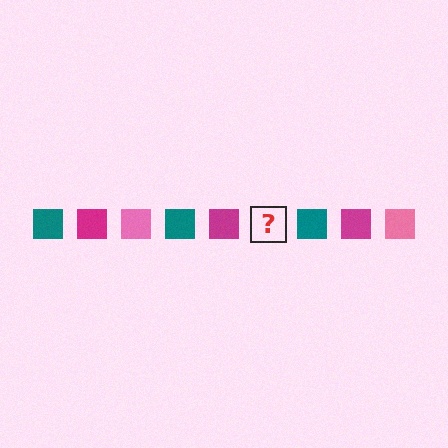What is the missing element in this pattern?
The missing element is a pink square.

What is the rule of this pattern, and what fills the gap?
The rule is that the pattern cycles through teal, magenta, pink squares. The gap should be filled with a pink square.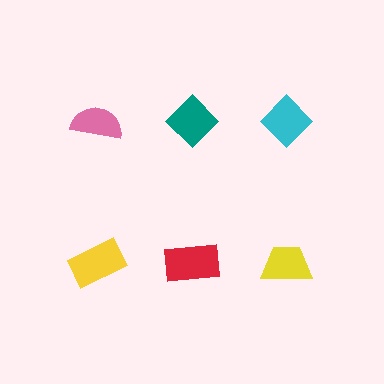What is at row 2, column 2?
A red rectangle.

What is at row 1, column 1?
A pink semicircle.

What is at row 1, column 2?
A teal diamond.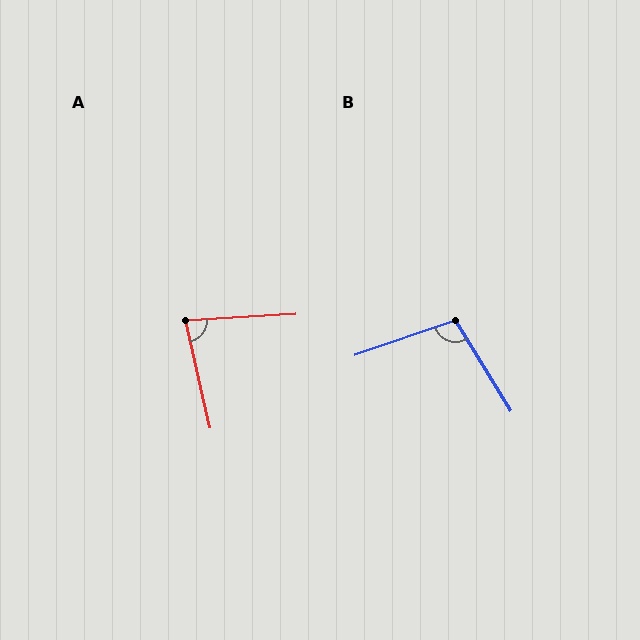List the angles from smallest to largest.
A (81°), B (102°).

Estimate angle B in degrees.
Approximately 102 degrees.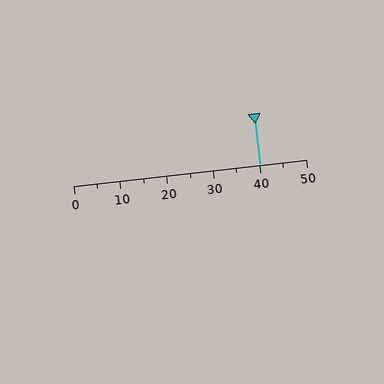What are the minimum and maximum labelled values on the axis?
The axis runs from 0 to 50.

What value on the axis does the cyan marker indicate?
The marker indicates approximately 40.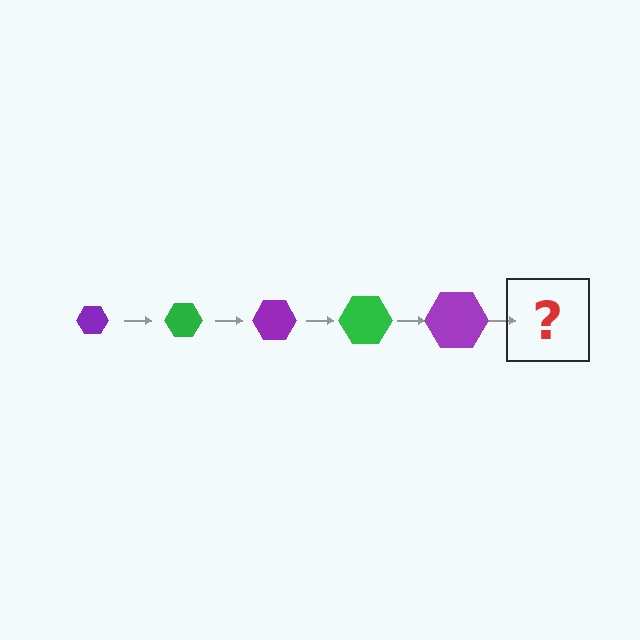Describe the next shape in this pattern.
It should be a green hexagon, larger than the previous one.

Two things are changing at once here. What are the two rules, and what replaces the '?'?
The two rules are that the hexagon grows larger each step and the color cycles through purple and green. The '?' should be a green hexagon, larger than the previous one.